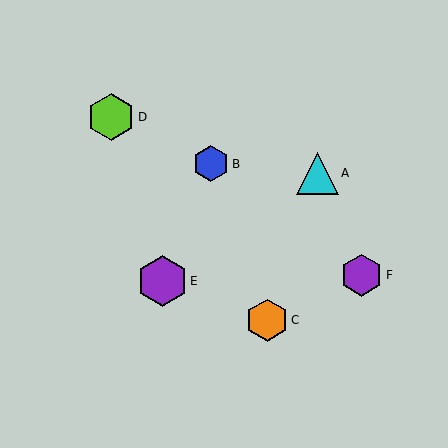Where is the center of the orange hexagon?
The center of the orange hexagon is at (267, 320).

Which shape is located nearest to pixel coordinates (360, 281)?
The purple hexagon (labeled F) at (362, 275) is nearest to that location.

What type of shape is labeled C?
Shape C is an orange hexagon.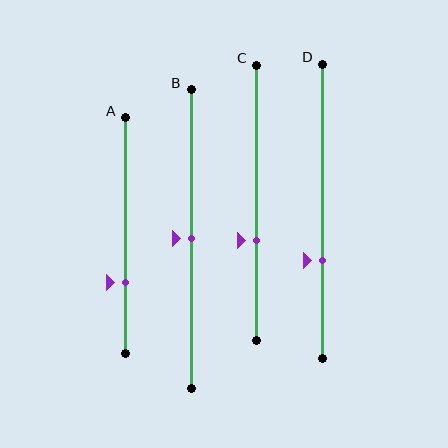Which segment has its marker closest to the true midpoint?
Segment B has its marker closest to the true midpoint.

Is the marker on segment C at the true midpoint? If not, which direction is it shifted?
No, the marker on segment C is shifted downward by about 14% of the segment length.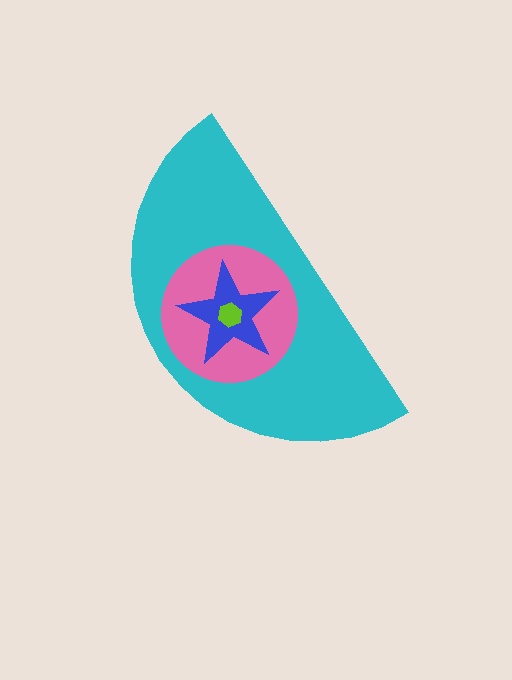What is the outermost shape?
The cyan semicircle.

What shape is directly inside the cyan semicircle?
The pink circle.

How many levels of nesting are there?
4.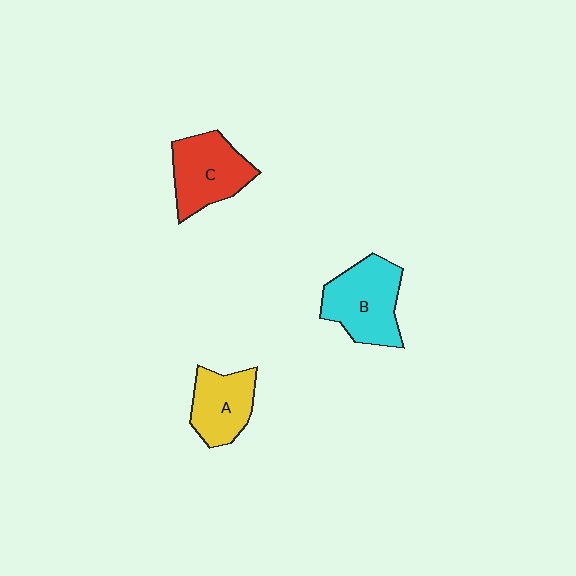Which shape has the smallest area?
Shape A (yellow).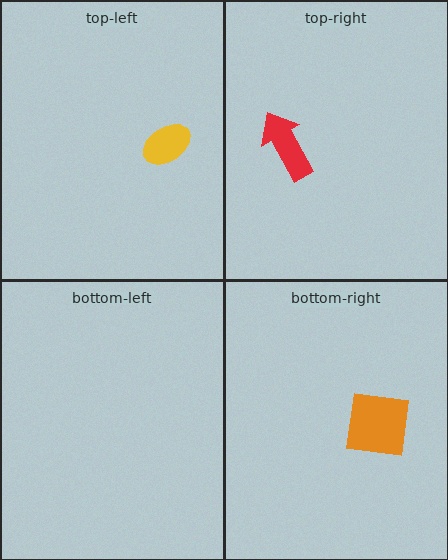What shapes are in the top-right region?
The red arrow.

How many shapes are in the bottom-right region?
1.